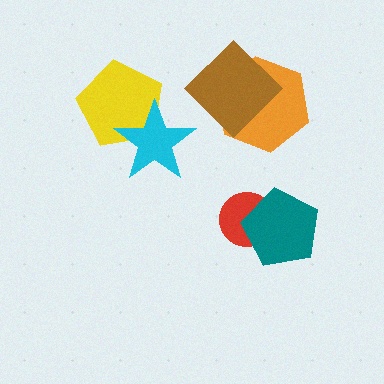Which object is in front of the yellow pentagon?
The cyan star is in front of the yellow pentagon.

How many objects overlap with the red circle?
1 object overlaps with the red circle.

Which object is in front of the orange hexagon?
The brown diamond is in front of the orange hexagon.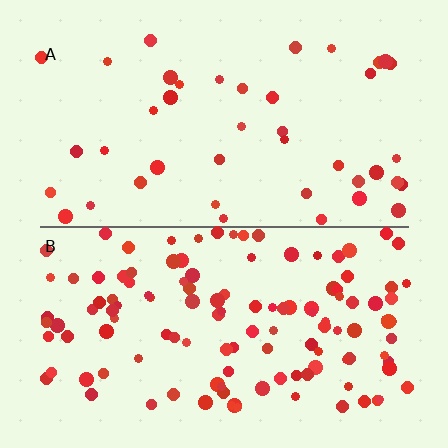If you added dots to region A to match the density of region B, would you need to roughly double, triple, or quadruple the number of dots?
Approximately triple.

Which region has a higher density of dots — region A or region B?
B (the bottom).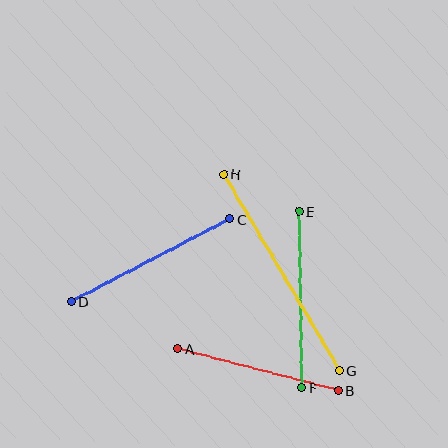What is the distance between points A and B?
The distance is approximately 166 pixels.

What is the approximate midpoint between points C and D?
The midpoint is at approximately (151, 260) pixels.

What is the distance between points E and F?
The distance is approximately 177 pixels.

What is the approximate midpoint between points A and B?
The midpoint is at approximately (258, 370) pixels.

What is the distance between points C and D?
The distance is approximately 179 pixels.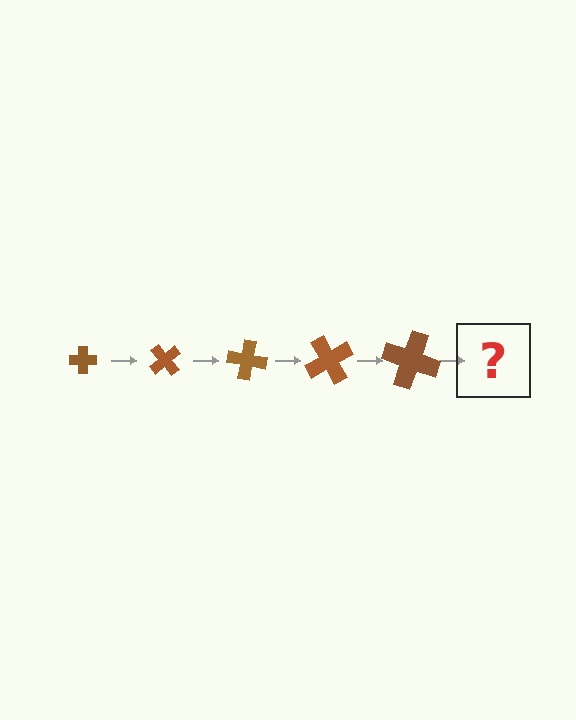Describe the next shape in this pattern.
It should be a cross, larger than the previous one and rotated 250 degrees from the start.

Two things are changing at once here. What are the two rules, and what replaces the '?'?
The two rules are that the cross grows larger each step and it rotates 50 degrees each step. The '?' should be a cross, larger than the previous one and rotated 250 degrees from the start.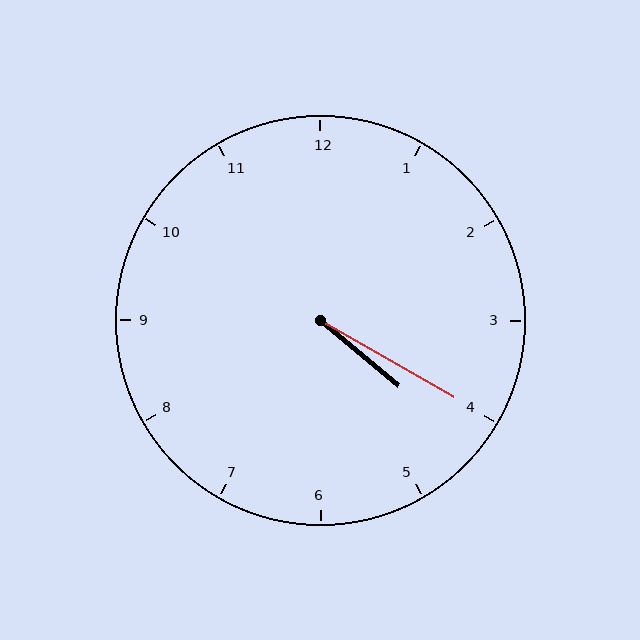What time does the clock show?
4:20.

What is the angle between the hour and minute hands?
Approximately 10 degrees.